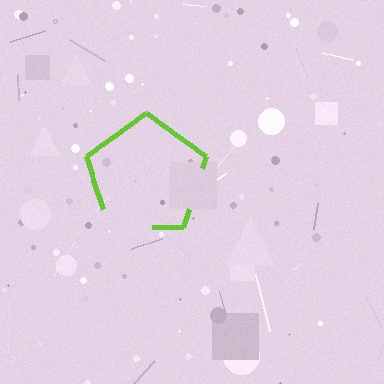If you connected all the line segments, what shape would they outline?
They would outline a pentagon.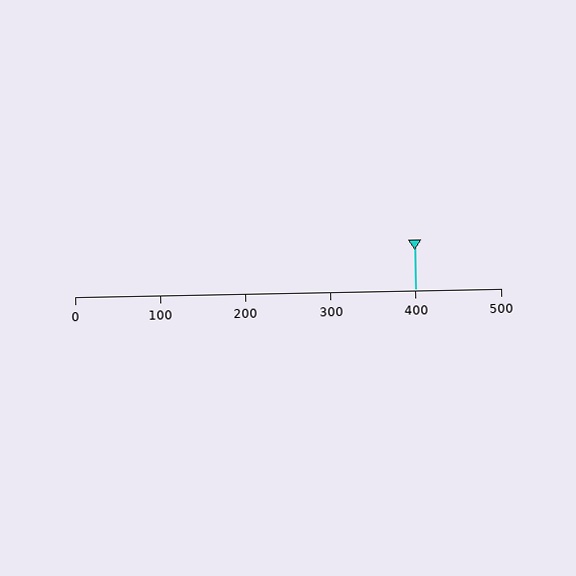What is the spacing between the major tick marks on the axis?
The major ticks are spaced 100 apart.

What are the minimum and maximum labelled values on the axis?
The axis runs from 0 to 500.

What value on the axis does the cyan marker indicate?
The marker indicates approximately 400.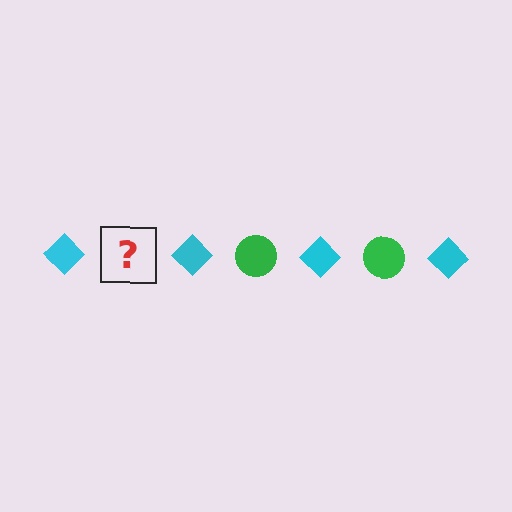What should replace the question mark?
The question mark should be replaced with a green circle.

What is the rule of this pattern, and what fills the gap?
The rule is that the pattern alternates between cyan diamond and green circle. The gap should be filled with a green circle.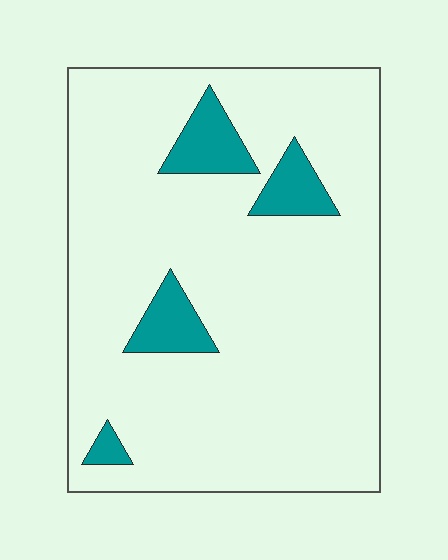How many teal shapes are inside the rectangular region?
4.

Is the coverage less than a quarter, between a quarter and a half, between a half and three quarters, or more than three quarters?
Less than a quarter.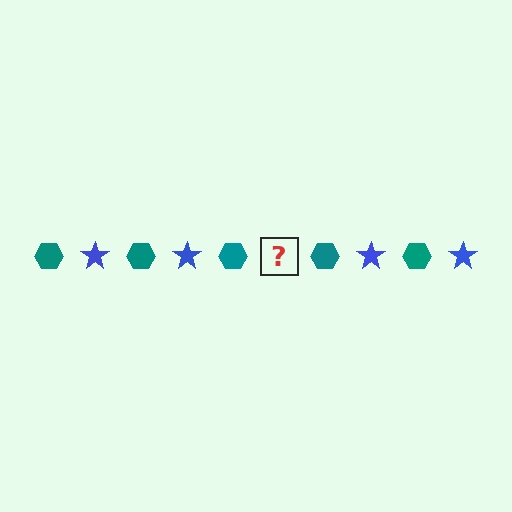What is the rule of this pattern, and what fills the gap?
The rule is that the pattern alternates between teal hexagon and blue star. The gap should be filled with a blue star.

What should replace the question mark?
The question mark should be replaced with a blue star.